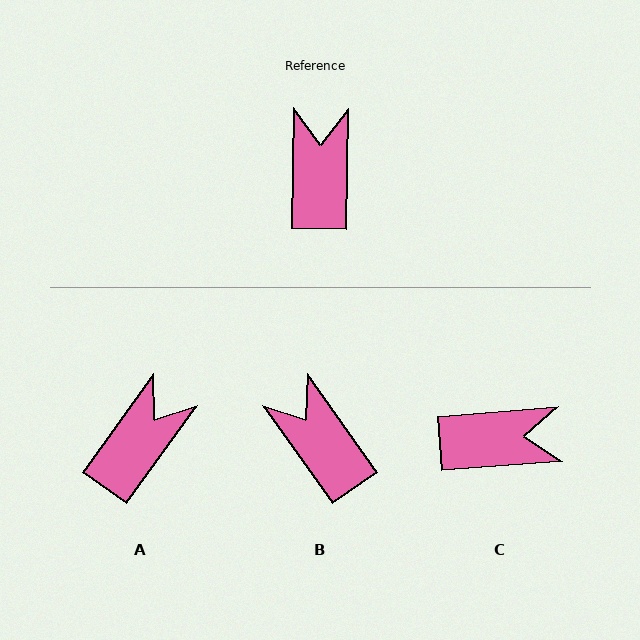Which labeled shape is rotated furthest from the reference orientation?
C, about 84 degrees away.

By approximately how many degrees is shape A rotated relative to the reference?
Approximately 35 degrees clockwise.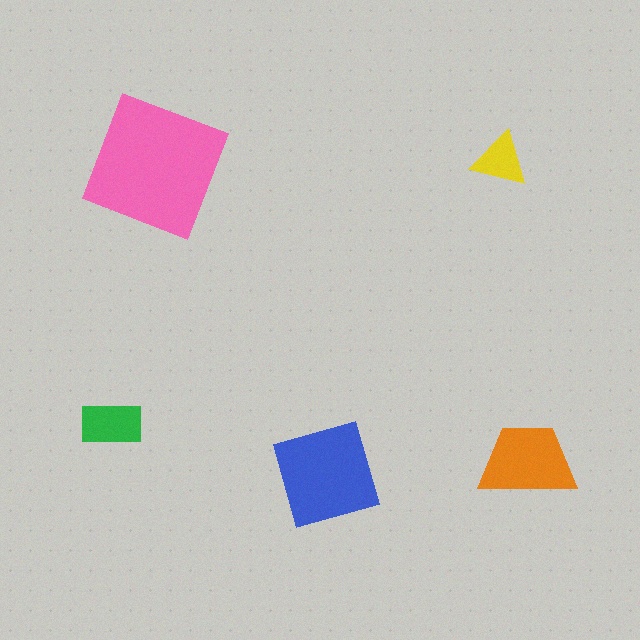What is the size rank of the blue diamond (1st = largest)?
2nd.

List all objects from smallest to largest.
The yellow triangle, the green rectangle, the orange trapezoid, the blue diamond, the pink square.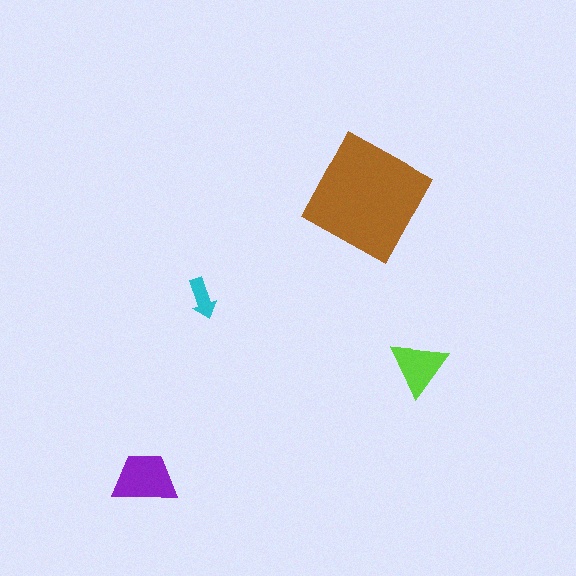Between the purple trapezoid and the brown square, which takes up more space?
The brown square.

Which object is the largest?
The brown square.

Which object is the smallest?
The cyan arrow.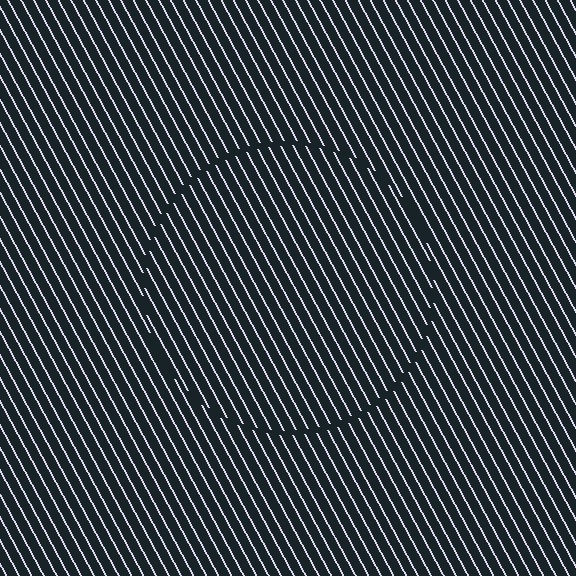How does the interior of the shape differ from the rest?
The interior of the shape contains the same grating, shifted by half a period — the contour is defined by the phase discontinuity where line-ends from the inner and outer gratings abut.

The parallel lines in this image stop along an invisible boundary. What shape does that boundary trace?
An illusory circle. The interior of the shape contains the same grating, shifted by half a period — the contour is defined by the phase discontinuity where line-ends from the inner and outer gratings abut.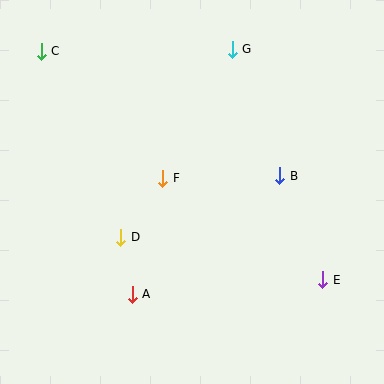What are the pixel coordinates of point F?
Point F is at (163, 178).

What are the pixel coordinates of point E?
Point E is at (323, 280).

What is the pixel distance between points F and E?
The distance between F and E is 189 pixels.